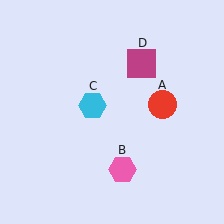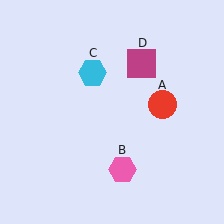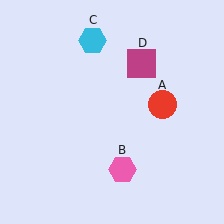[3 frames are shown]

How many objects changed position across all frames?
1 object changed position: cyan hexagon (object C).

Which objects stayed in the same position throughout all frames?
Red circle (object A) and pink hexagon (object B) and magenta square (object D) remained stationary.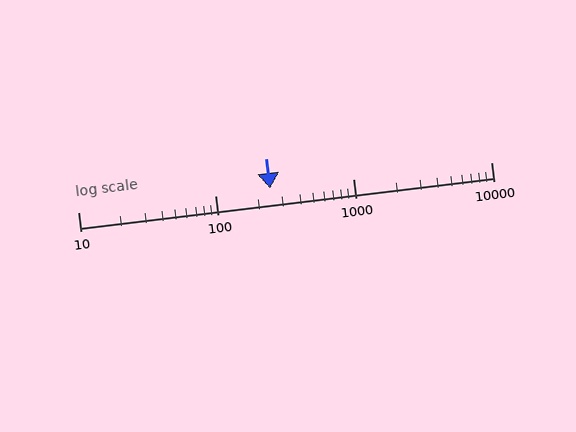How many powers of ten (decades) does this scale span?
The scale spans 3 decades, from 10 to 10000.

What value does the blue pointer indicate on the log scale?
The pointer indicates approximately 250.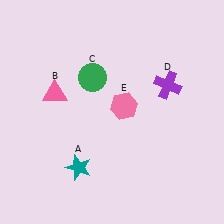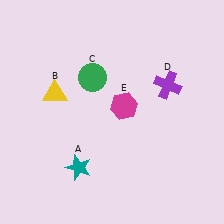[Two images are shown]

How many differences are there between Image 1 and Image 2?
There are 2 differences between the two images.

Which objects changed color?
B changed from pink to yellow. E changed from pink to magenta.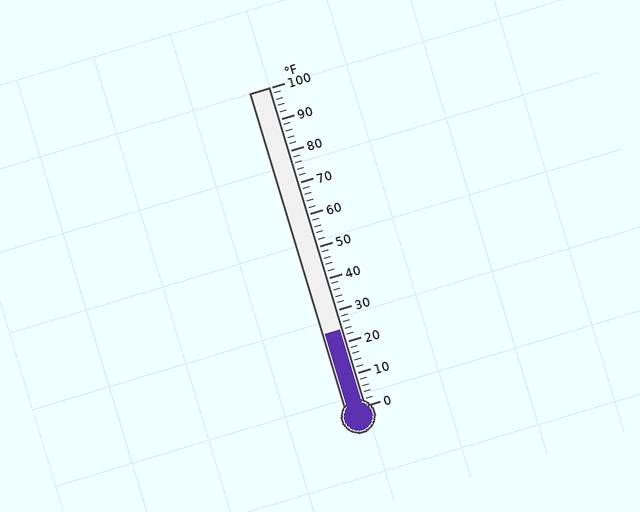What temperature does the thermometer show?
The thermometer shows approximately 24°F.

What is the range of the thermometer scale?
The thermometer scale ranges from 0°F to 100°F.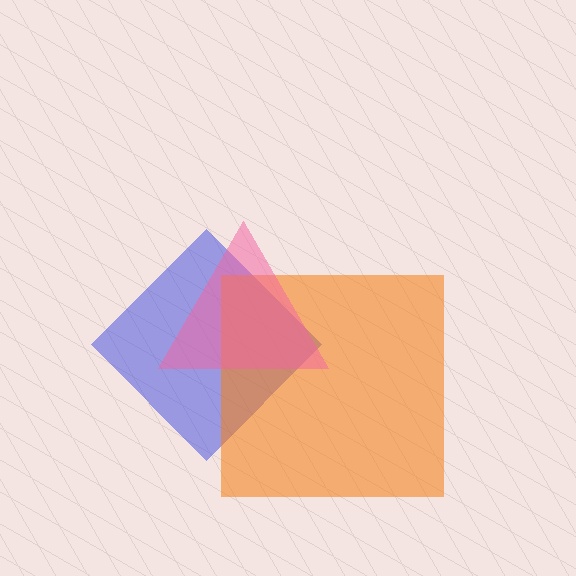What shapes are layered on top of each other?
The layered shapes are: a blue diamond, an orange square, a pink triangle.